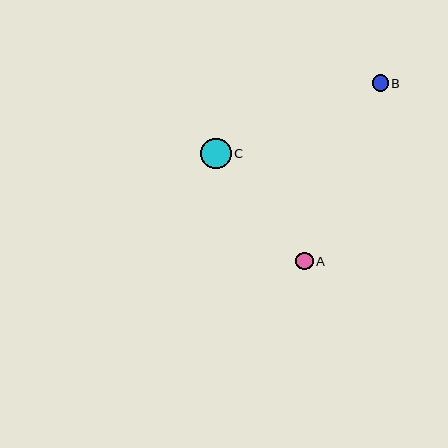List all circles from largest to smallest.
From largest to smallest: C, A, B.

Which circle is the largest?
Circle C is the largest with a size of approximately 31 pixels.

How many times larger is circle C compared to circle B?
Circle C is approximately 1.9 times the size of circle B.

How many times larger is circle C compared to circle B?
Circle C is approximately 1.9 times the size of circle B.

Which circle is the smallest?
Circle B is the smallest with a size of approximately 16 pixels.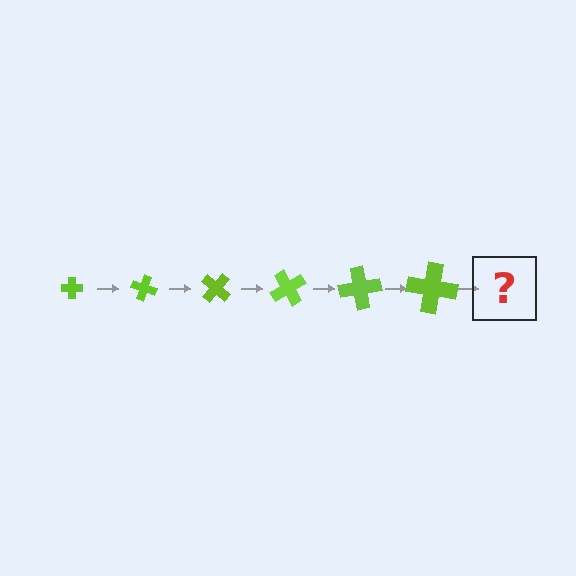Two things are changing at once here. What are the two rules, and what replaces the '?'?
The two rules are that the cross grows larger each step and it rotates 20 degrees each step. The '?' should be a cross, larger than the previous one and rotated 120 degrees from the start.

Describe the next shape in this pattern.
It should be a cross, larger than the previous one and rotated 120 degrees from the start.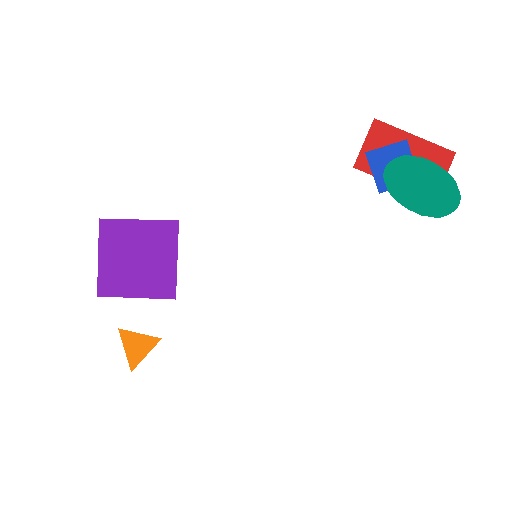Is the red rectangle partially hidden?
Yes, it is partially covered by another shape.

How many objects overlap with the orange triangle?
0 objects overlap with the orange triangle.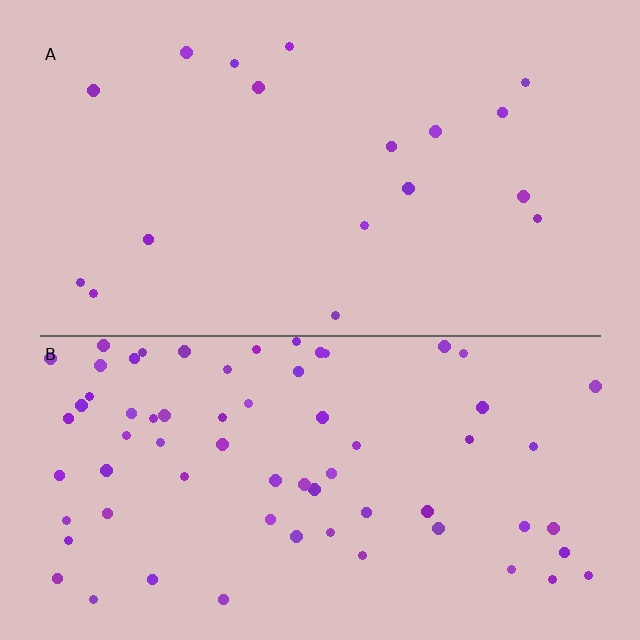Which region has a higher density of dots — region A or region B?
B (the bottom).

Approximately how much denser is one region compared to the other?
Approximately 3.8× — region B over region A.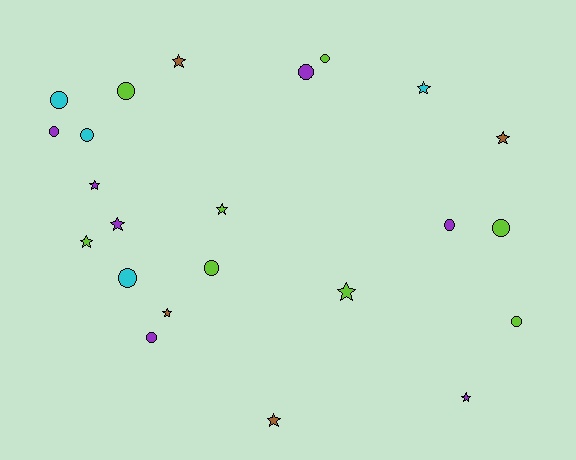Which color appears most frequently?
Lime, with 8 objects.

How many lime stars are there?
There are 3 lime stars.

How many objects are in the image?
There are 23 objects.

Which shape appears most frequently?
Circle, with 12 objects.